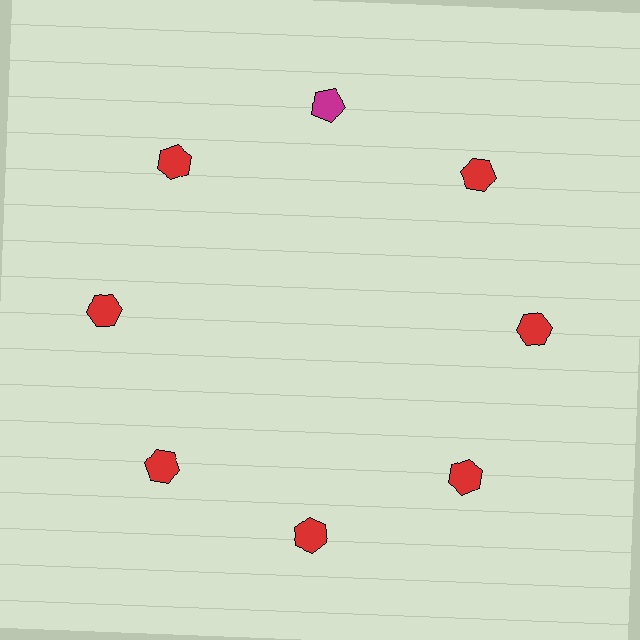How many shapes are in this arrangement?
There are 8 shapes arranged in a ring pattern.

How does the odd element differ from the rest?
It differs in both color (magenta instead of red) and shape (pentagon instead of hexagon).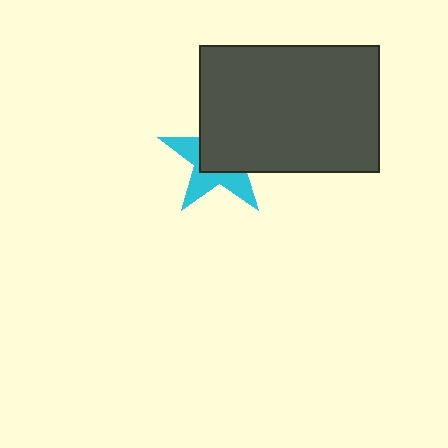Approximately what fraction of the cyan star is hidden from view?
Roughly 57% of the cyan star is hidden behind the dark gray rectangle.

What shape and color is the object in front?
The object in front is a dark gray rectangle.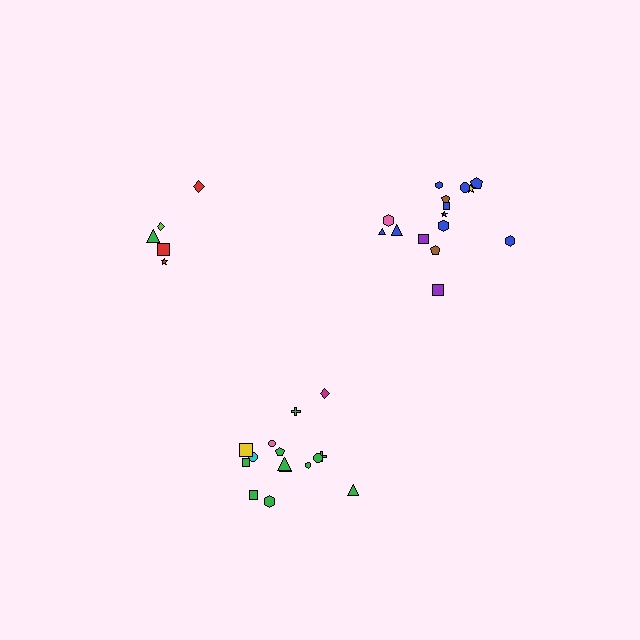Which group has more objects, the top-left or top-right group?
The top-right group.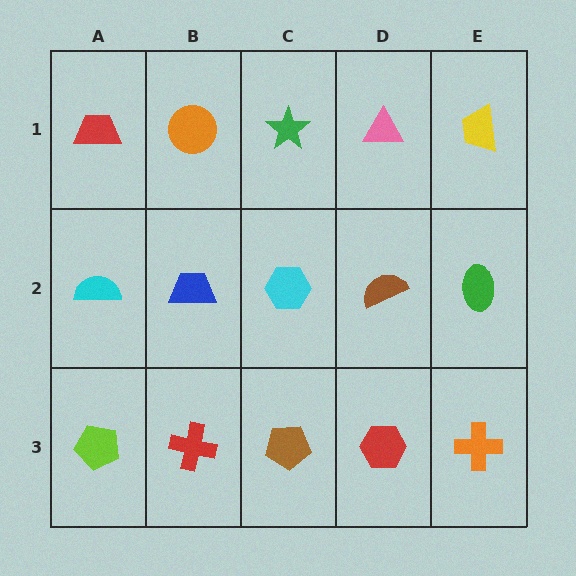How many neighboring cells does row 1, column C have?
3.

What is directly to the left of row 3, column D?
A brown pentagon.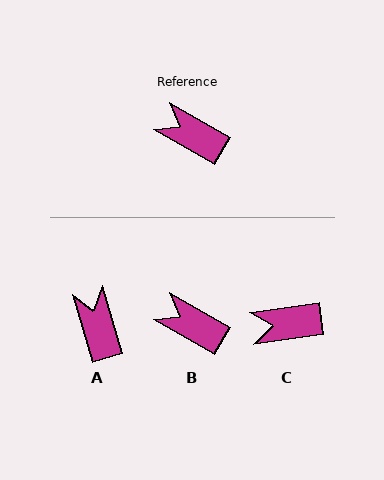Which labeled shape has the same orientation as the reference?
B.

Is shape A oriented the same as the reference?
No, it is off by about 44 degrees.